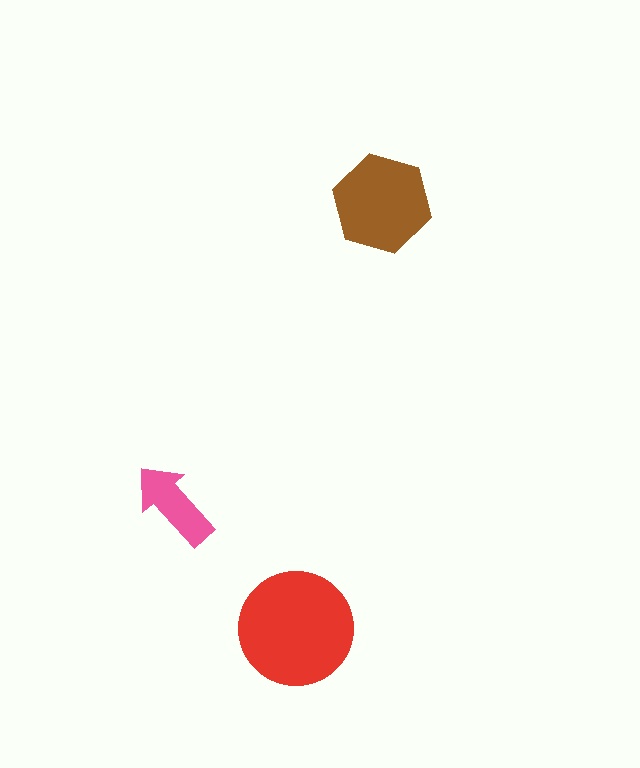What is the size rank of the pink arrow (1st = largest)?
3rd.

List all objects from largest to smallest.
The red circle, the brown hexagon, the pink arrow.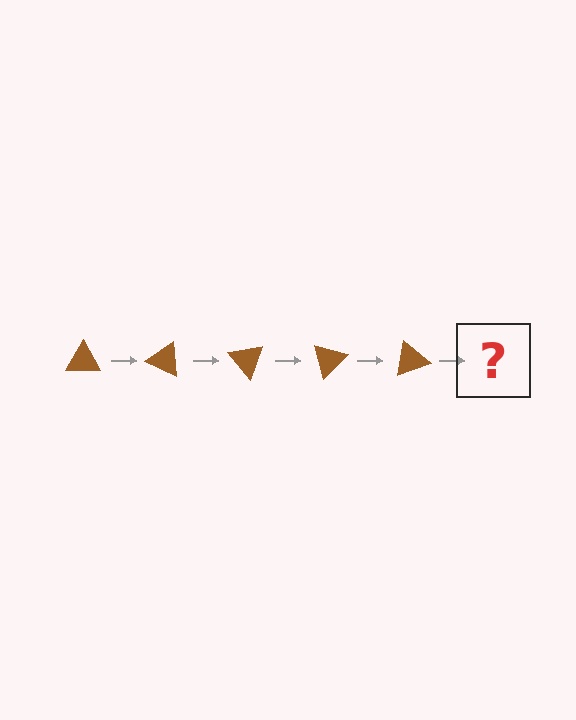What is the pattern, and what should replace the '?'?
The pattern is that the triangle rotates 25 degrees each step. The '?' should be a brown triangle rotated 125 degrees.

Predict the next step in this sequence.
The next step is a brown triangle rotated 125 degrees.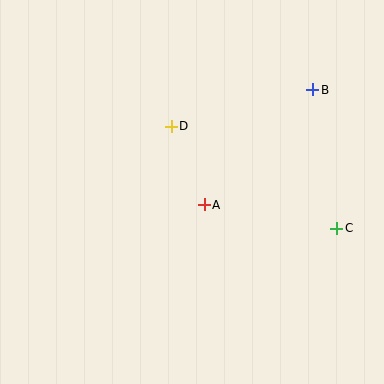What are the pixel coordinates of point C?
Point C is at (337, 228).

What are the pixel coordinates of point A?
Point A is at (204, 205).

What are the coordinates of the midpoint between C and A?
The midpoint between C and A is at (271, 217).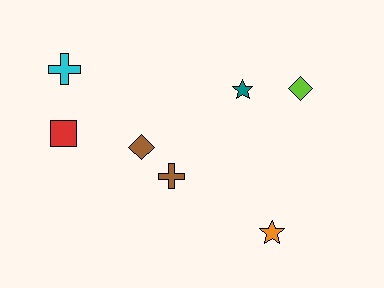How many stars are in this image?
There are 2 stars.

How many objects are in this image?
There are 7 objects.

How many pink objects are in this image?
There are no pink objects.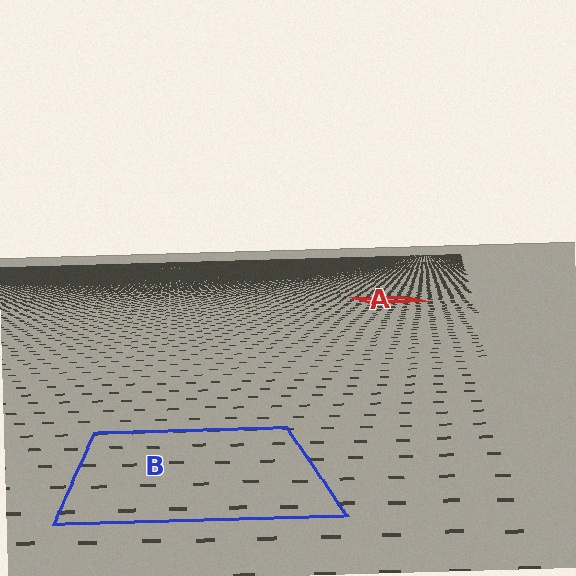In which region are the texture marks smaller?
The texture marks are smaller in region A, because it is farther away.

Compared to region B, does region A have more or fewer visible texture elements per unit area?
Region A has more texture elements per unit area — they are packed more densely because it is farther away.